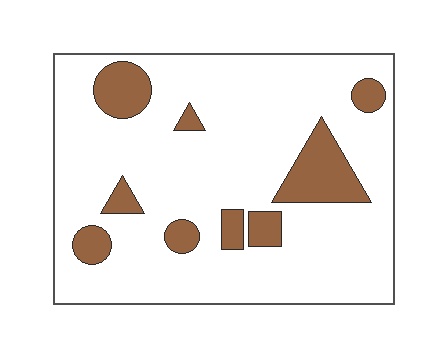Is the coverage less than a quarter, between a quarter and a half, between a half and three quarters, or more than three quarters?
Less than a quarter.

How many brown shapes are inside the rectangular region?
9.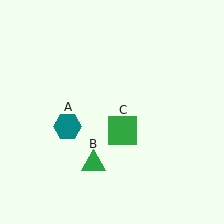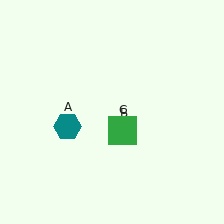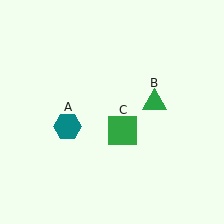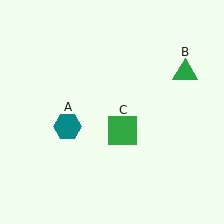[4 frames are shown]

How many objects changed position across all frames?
1 object changed position: green triangle (object B).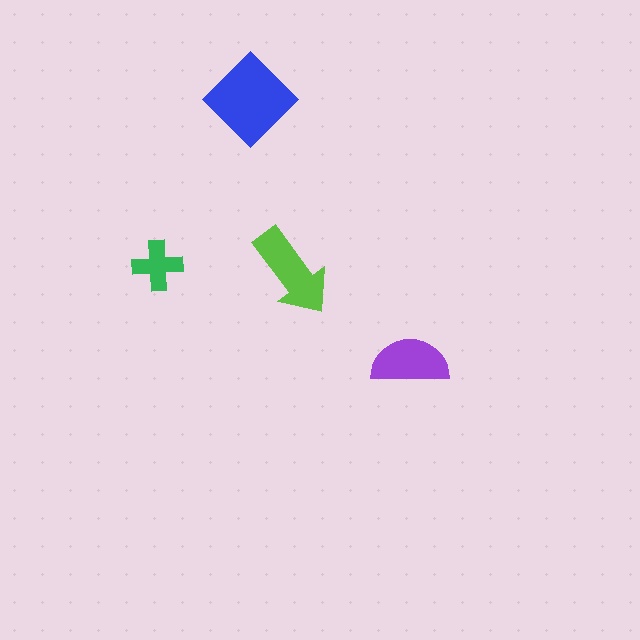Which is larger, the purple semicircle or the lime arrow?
The lime arrow.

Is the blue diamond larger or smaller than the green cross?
Larger.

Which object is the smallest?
The green cross.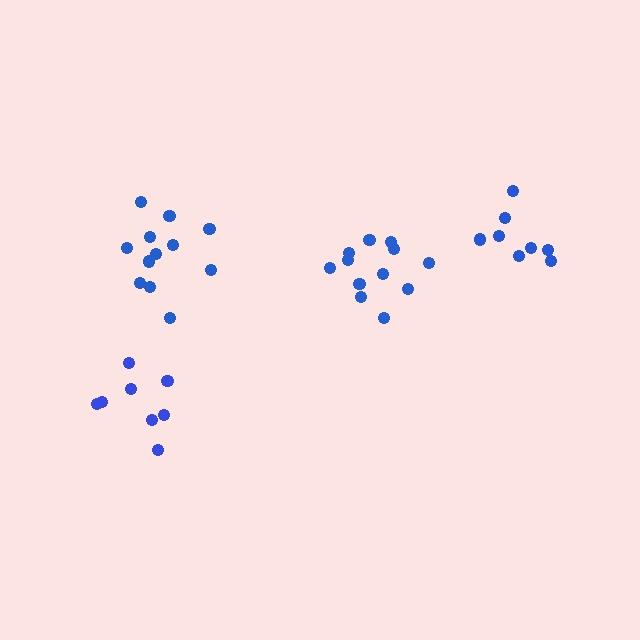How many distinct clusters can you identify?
There are 4 distinct clusters.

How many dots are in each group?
Group 1: 8 dots, Group 2: 8 dots, Group 3: 12 dots, Group 4: 12 dots (40 total).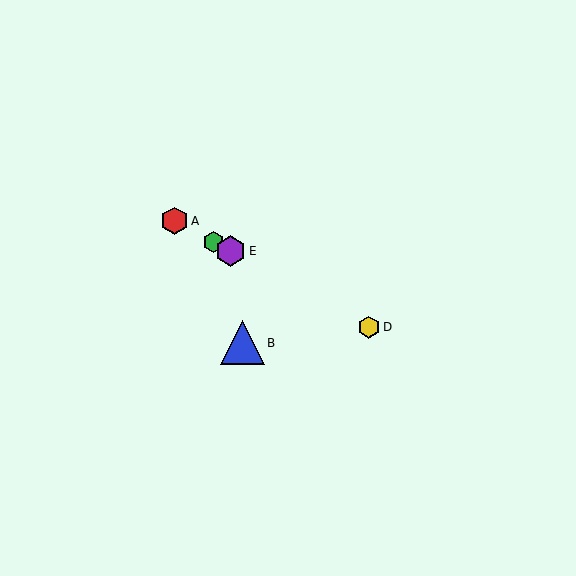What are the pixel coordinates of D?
Object D is at (369, 327).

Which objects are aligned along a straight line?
Objects A, C, D, E are aligned along a straight line.